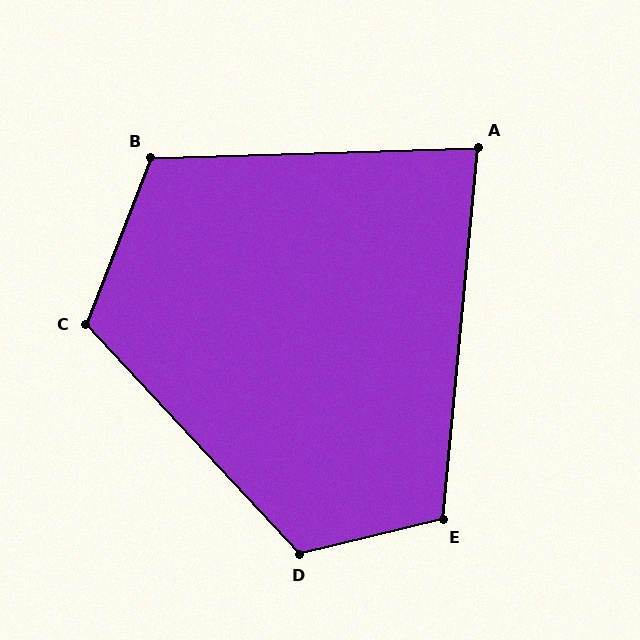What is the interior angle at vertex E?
Approximately 109 degrees (obtuse).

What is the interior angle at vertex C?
Approximately 116 degrees (obtuse).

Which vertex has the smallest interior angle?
A, at approximately 83 degrees.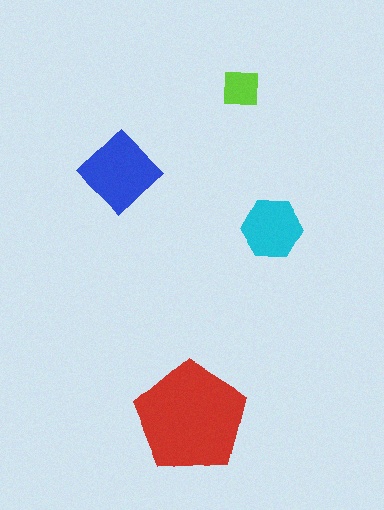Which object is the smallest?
The lime square.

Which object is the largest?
The red pentagon.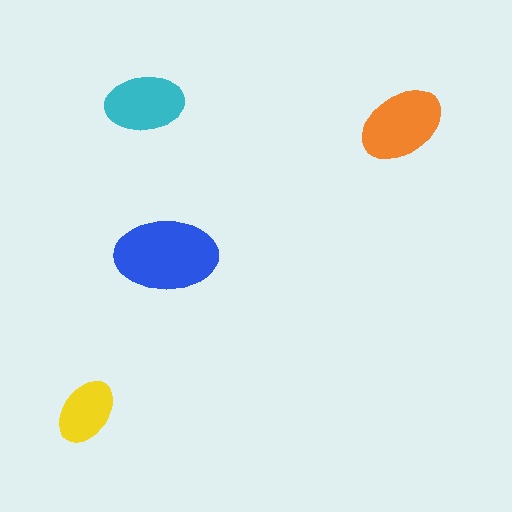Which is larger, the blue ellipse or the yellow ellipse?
The blue one.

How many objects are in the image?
There are 4 objects in the image.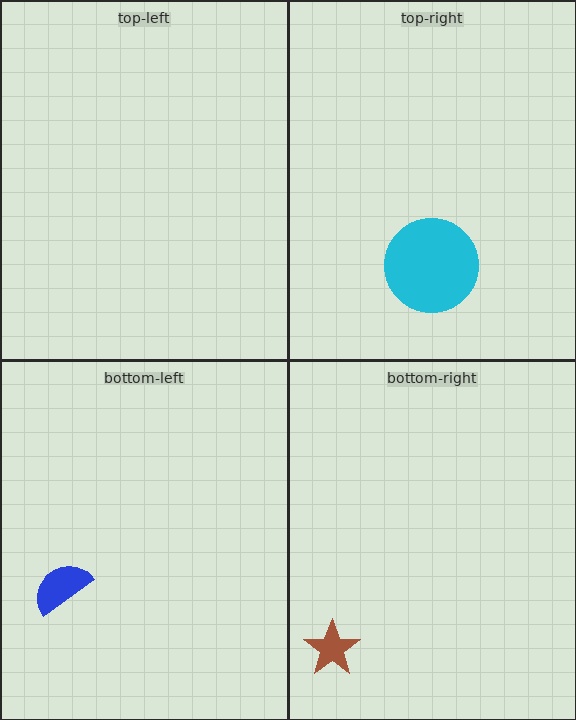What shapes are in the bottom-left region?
The blue semicircle.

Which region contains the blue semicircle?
The bottom-left region.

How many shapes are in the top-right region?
1.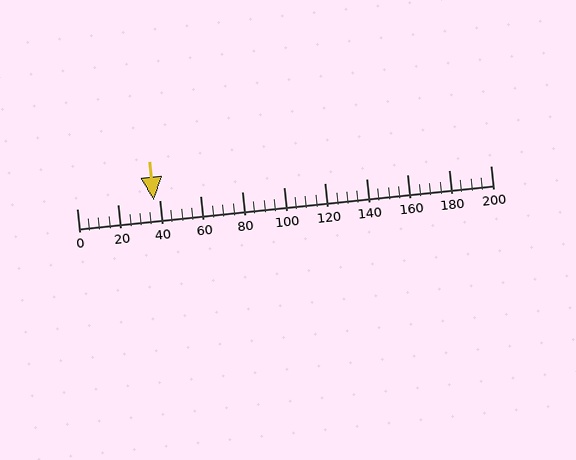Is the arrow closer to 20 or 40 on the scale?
The arrow is closer to 40.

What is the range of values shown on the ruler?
The ruler shows values from 0 to 200.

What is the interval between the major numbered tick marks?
The major tick marks are spaced 20 units apart.